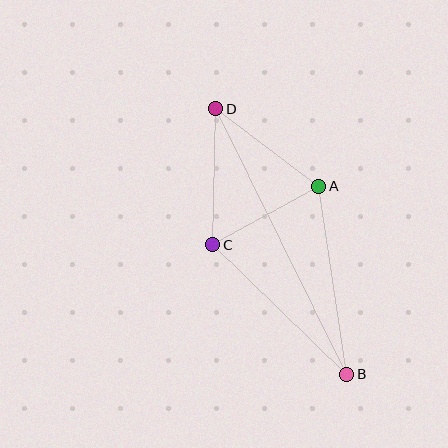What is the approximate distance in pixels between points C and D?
The distance between C and D is approximately 136 pixels.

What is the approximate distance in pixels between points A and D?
The distance between A and D is approximately 129 pixels.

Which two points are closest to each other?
Points A and C are closest to each other.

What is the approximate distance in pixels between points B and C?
The distance between B and C is approximately 186 pixels.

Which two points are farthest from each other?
Points B and D are farthest from each other.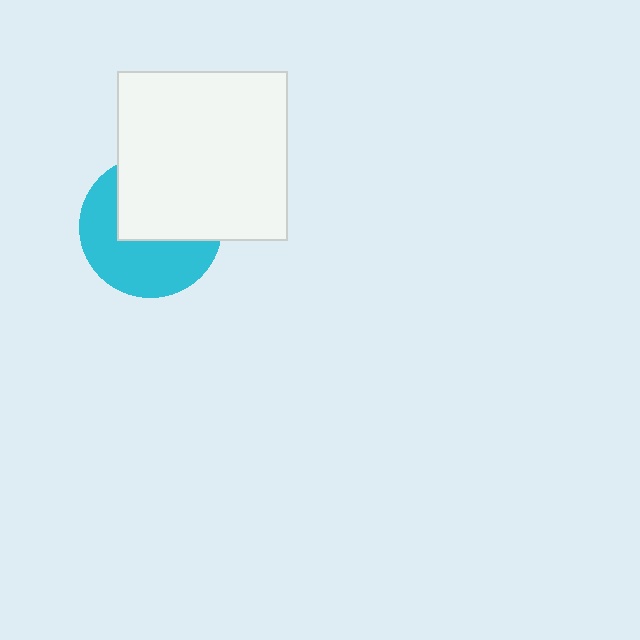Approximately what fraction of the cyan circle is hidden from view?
Roughly 49% of the cyan circle is hidden behind the white square.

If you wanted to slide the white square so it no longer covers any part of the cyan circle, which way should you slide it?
Slide it up — that is the most direct way to separate the two shapes.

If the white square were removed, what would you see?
You would see the complete cyan circle.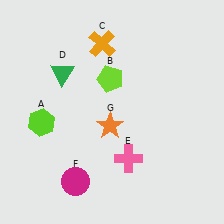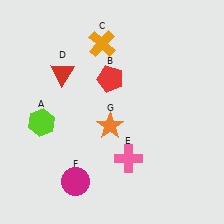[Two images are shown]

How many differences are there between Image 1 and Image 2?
There are 2 differences between the two images.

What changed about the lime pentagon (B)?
In Image 1, B is lime. In Image 2, it changed to red.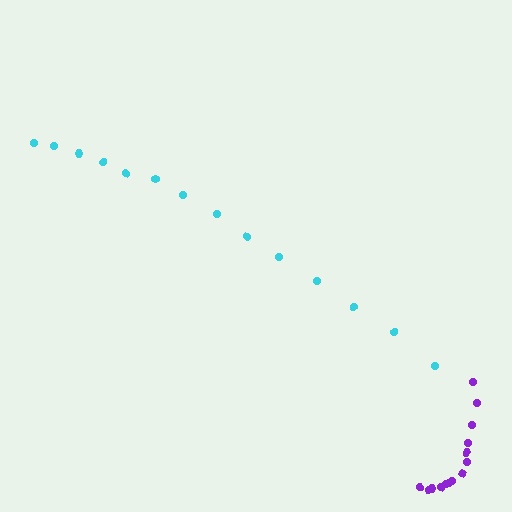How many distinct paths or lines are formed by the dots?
There are 2 distinct paths.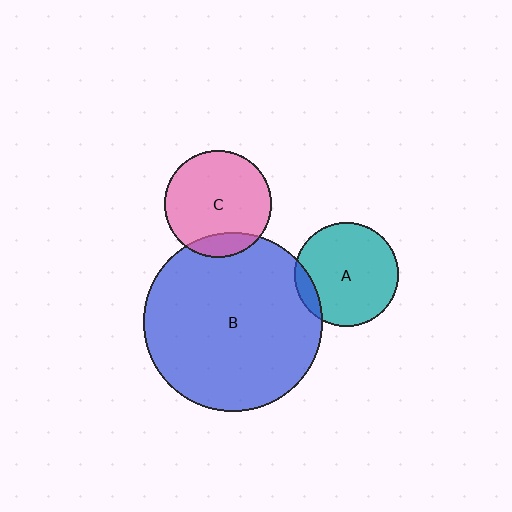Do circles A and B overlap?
Yes.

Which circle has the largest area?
Circle B (blue).